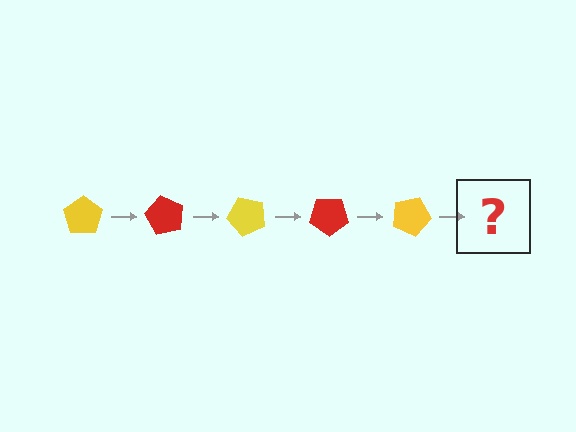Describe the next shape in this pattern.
It should be a red pentagon, rotated 300 degrees from the start.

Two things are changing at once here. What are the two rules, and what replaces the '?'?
The two rules are that it rotates 60 degrees each step and the color cycles through yellow and red. The '?' should be a red pentagon, rotated 300 degrees from the start.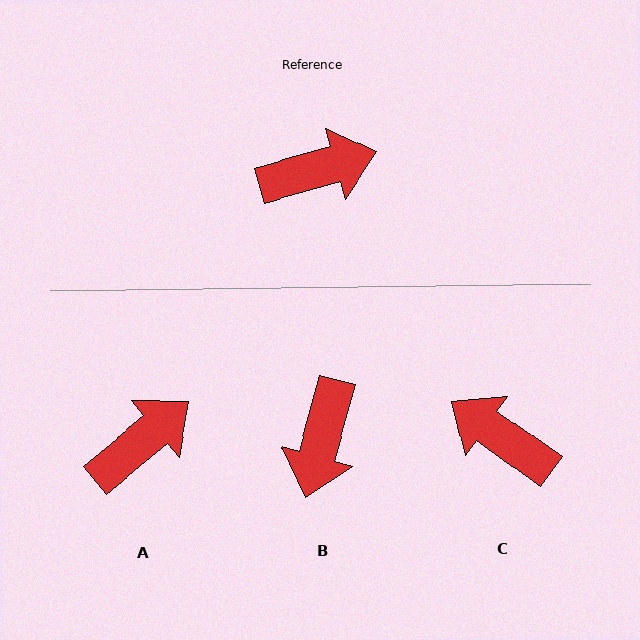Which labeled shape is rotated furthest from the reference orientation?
C, about 129 degrees away.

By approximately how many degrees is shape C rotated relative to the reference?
Approximately 129 degrees counter-clockwise.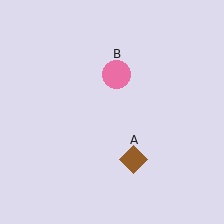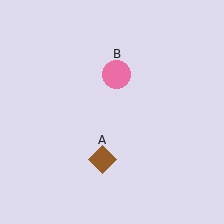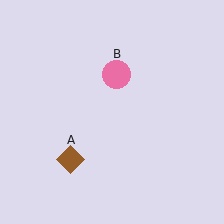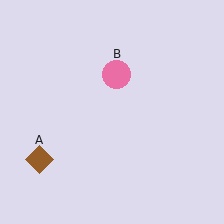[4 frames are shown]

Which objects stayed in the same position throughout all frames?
Pink circle (object B) remained stationary.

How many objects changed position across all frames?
1 object changed position: brown diamond (object A).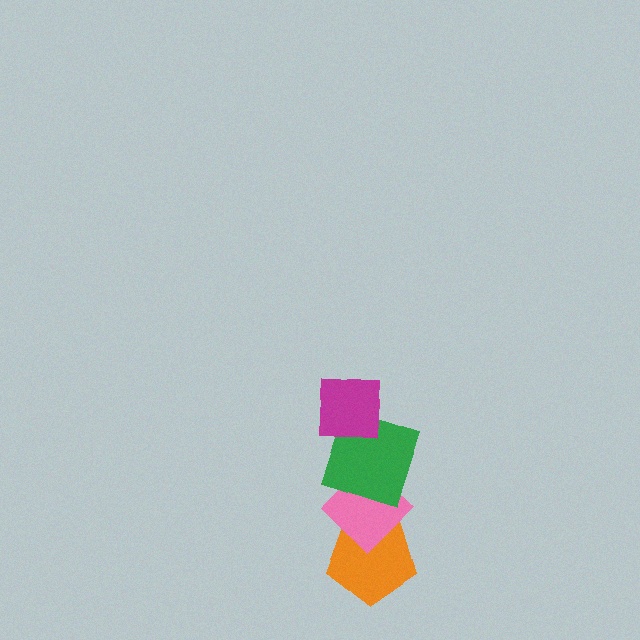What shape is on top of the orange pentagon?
The pink diamond is on top of the orange pentagon.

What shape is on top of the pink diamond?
The green square is on top of the pink diamond.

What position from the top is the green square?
The green square is 2nd from the top.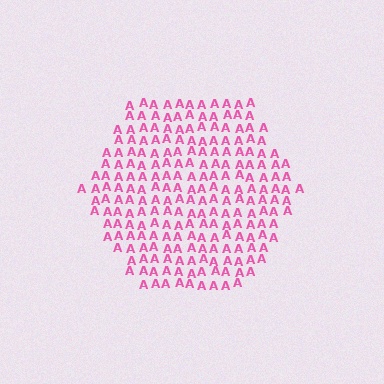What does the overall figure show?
The overall figure shows a hexagon.